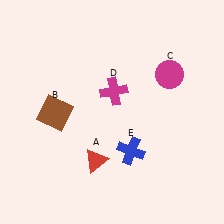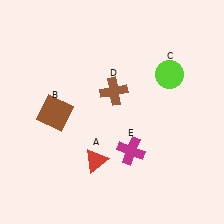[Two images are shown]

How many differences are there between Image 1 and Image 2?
There are 3 differences between the two images.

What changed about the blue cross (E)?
In Image 1, E is blue. In Image 2, it changed to magenta.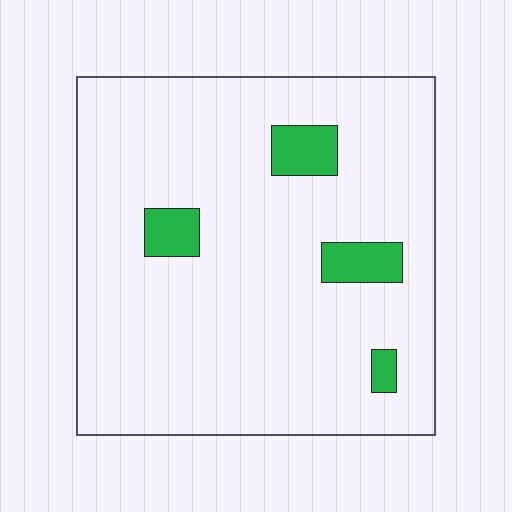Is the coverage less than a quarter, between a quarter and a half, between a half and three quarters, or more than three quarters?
Less than a quarter.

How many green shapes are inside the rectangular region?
4.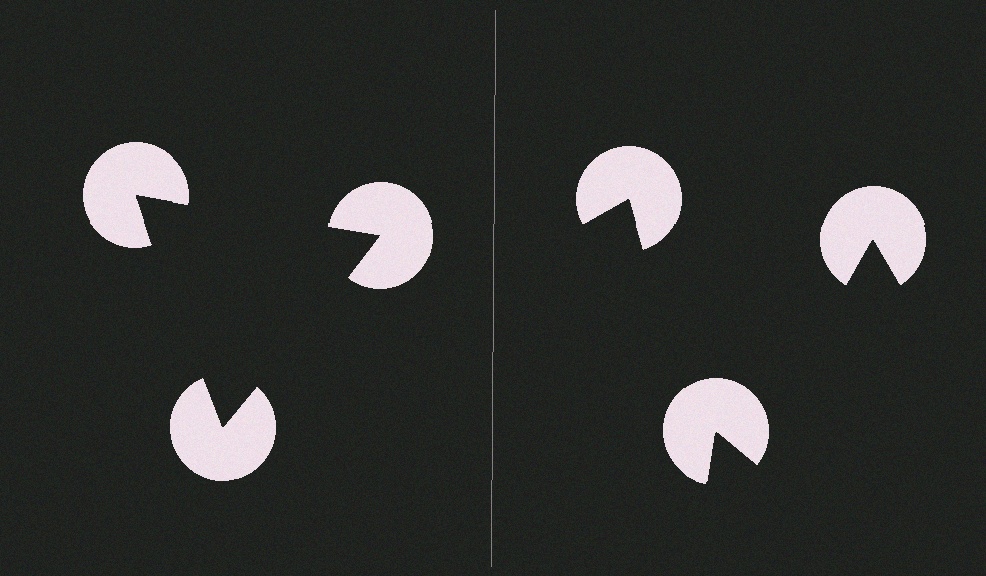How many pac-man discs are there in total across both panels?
6 — 3 on each side.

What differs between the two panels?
The pac-man discs are positioned identically on both sides; only the wedge orientations differ. On the left they align to a triangle; on the right they are misaligned.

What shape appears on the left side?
An illusory triangle.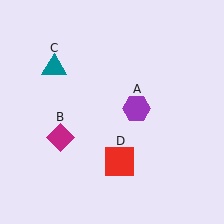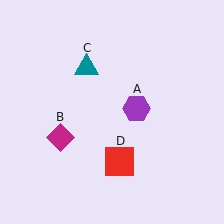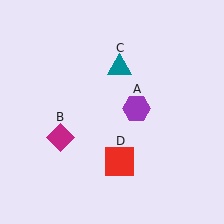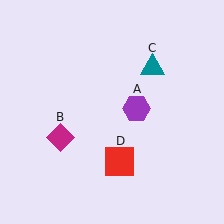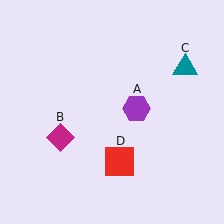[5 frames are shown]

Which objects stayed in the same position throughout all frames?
Purple hexagon (object A) and magenta diamond (object B) and red square (object D) remained stationary.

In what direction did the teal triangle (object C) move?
The teal triangle (object C) moved right.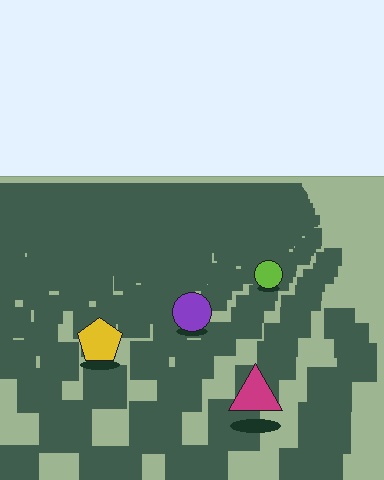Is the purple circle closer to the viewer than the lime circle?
Yes. The purple circle is closer — you can tell from the texture gradient: the ground texture is coarser near it.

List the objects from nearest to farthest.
From nearest to farthest: the magenta triangle, the yellow pentagon, the purple circle, the lime circle.